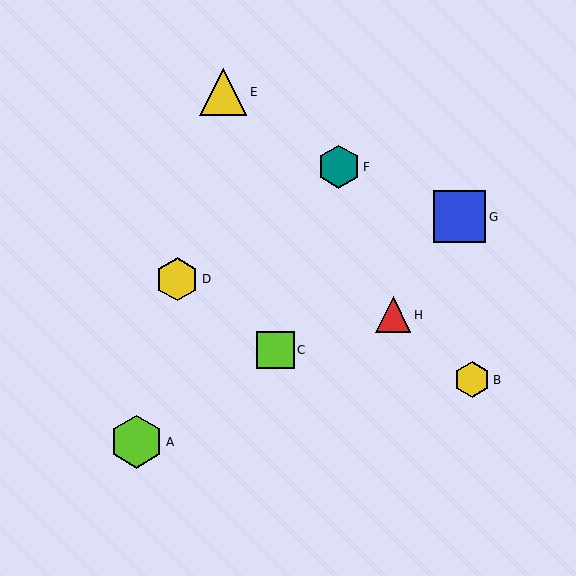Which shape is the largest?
The lime hexagon (labeled A) is the largest.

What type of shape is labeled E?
Shape E is a yellow triangle.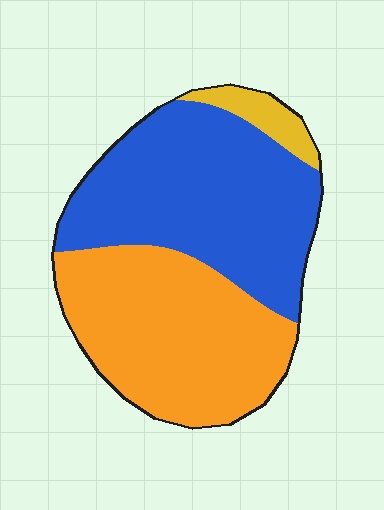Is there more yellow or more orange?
Orange.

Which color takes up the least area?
Yellow, at roughly 5%.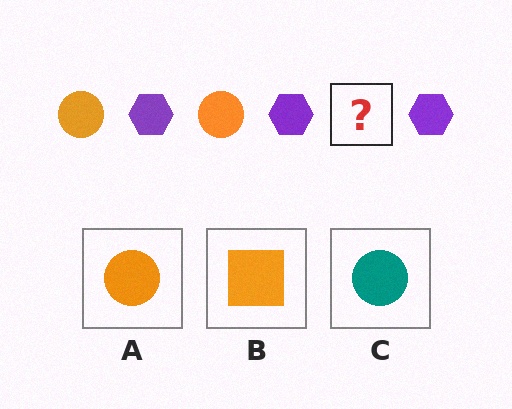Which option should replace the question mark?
Option A.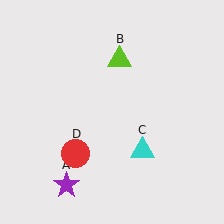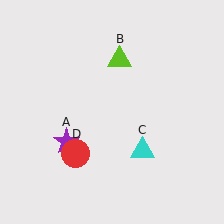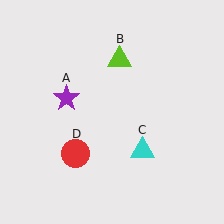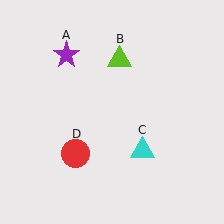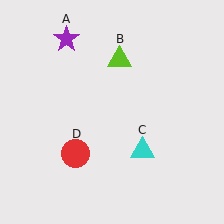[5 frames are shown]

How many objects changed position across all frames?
1 object changed position: purple star (object A).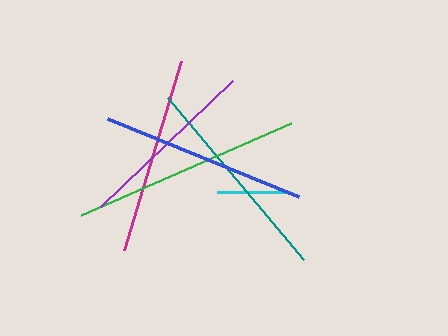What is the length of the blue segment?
The blue segment is approximately 206 pixels long.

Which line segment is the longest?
The green line is the longest at approximately 229 pixels.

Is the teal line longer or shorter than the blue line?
The teal line is longer than the blue line.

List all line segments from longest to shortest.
From longest to shortest: green, teal, blue, magenta, purple, cyan.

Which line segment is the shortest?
The cyan line is the shortest at approximately 74 pixels.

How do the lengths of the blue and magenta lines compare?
The blue and magenta lines are approximately the same length.